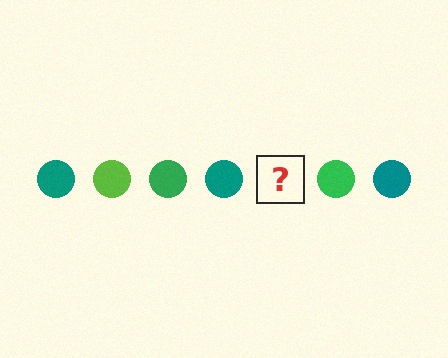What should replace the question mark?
The question mark should be replaced with a lime circle.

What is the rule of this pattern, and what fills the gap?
The rule is that the pattern cycles through teal, lime, green circles. The gap should be filled with a lime circle.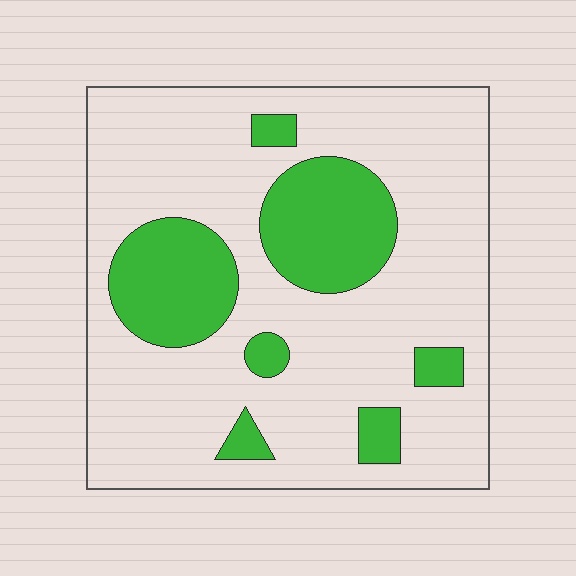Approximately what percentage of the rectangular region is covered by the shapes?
Approximately 25%.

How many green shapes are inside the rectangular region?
7.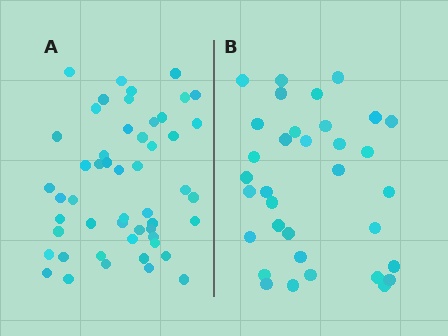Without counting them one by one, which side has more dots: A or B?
Region A (the left region) has more dots.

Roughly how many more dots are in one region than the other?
Region A has approximately 15 more dots than region B.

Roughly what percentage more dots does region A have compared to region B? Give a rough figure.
About 50% more.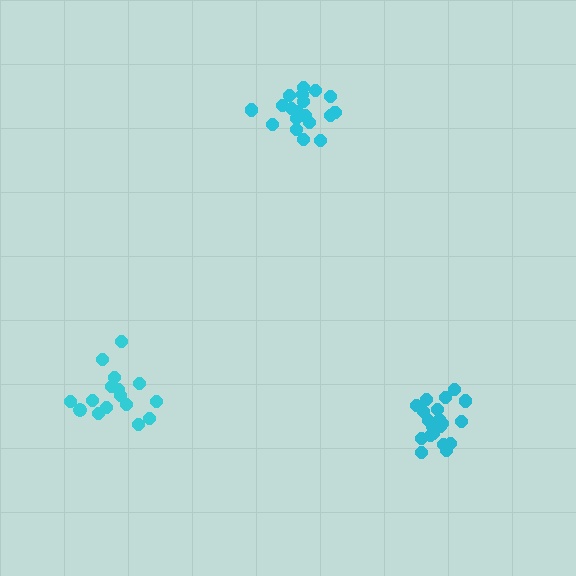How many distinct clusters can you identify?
There are 3 distinct clusters.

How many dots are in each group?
Group 1: 20 dots, Group 2: 21 dots, Group 3: 16 dots (57 total).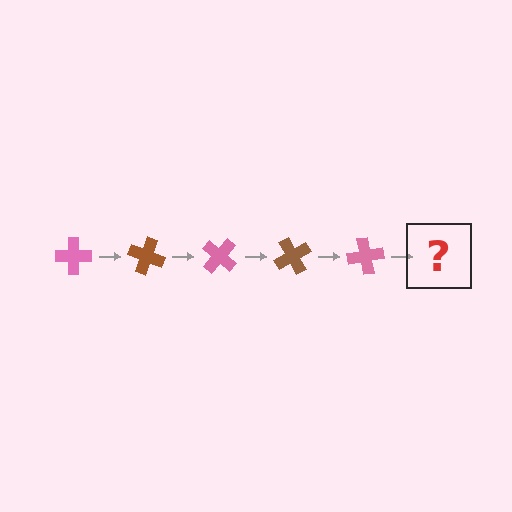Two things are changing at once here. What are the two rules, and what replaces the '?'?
The two rules are that it rotates 20 degrees each step and the color cycles through pink and brown. The '?' should be a brown cross, rotated 100 degrees from the start.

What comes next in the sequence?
The next element should be a brown cross, rotated 100 degrees from the start.